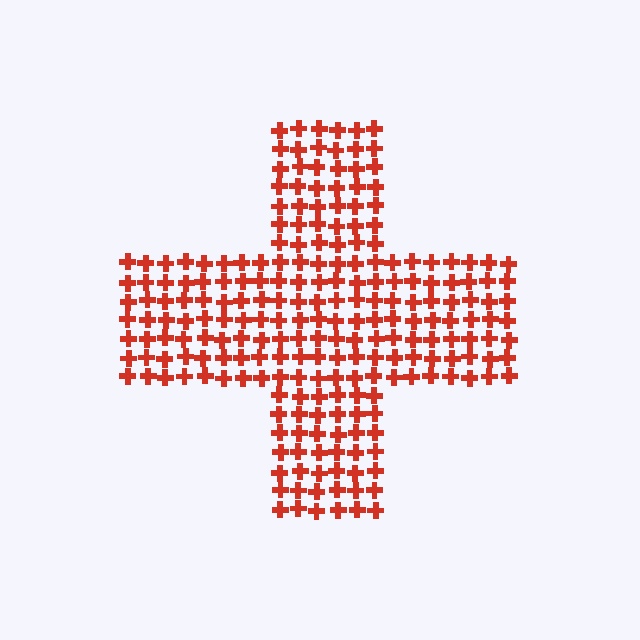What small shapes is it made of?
It is made of small crosses.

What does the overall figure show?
The overall figure shows a cross.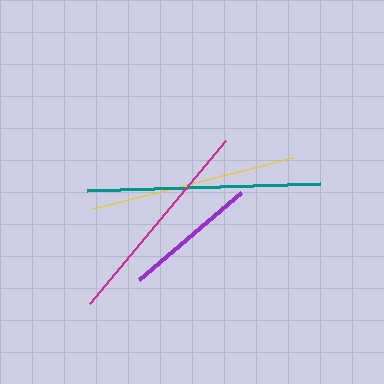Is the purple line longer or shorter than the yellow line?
The yellow line is longer than the purple line.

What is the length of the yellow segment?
The yellow segment is approximately 207 pixels long.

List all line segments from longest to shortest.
From longest to shortest: teal, magenta, yellow, purple.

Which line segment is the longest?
The teal line is the longest at approximately 234 pixels.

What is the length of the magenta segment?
The magenta segment is approximately 212 pixels long.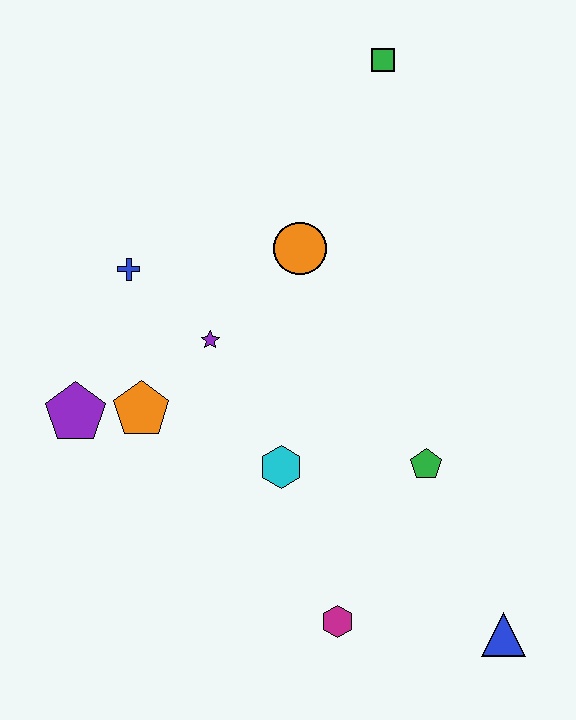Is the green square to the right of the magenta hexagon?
Yes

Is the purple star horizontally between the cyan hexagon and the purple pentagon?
Yes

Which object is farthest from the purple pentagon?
The blue triangle is farthest from the purple pentagon.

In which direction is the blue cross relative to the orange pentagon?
The blue cross is above the orange pentagon.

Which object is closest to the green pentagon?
The cyan hexagon is closest to the green pentagon.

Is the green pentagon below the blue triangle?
No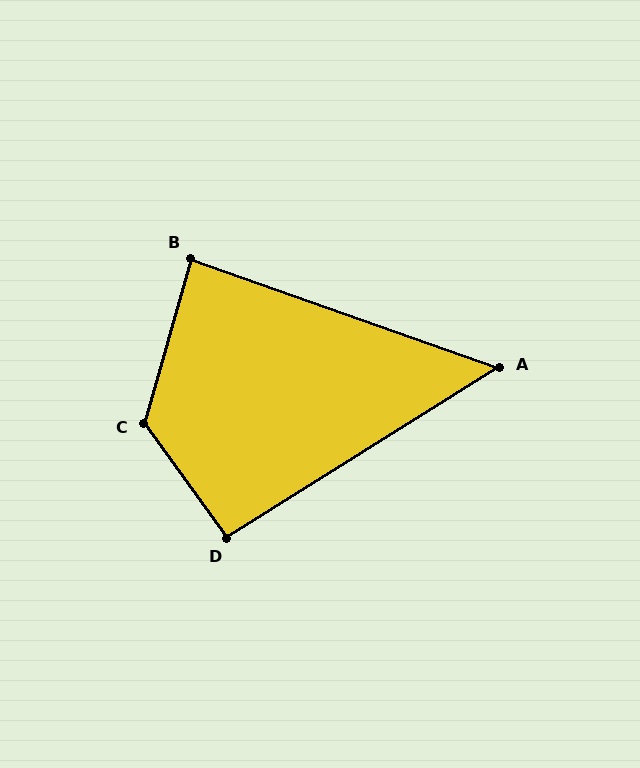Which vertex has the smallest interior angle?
A, at approximately 51 degrees.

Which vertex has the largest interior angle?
C, at approximately 129 degrees.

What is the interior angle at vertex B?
Approximately 86 degrees (approximately right).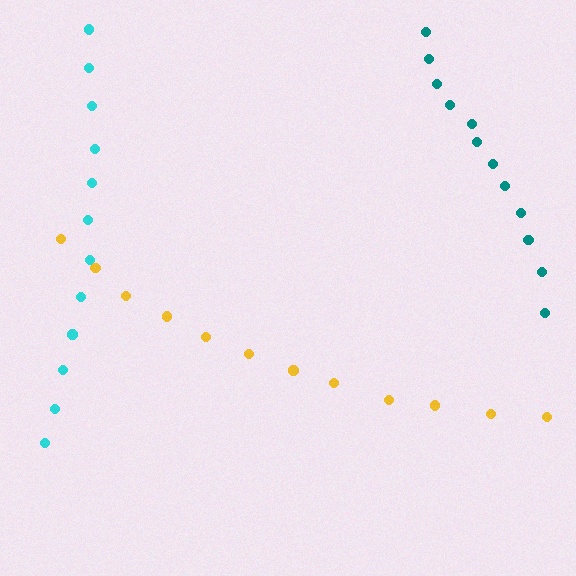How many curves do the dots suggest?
There are 3 distinct paths.